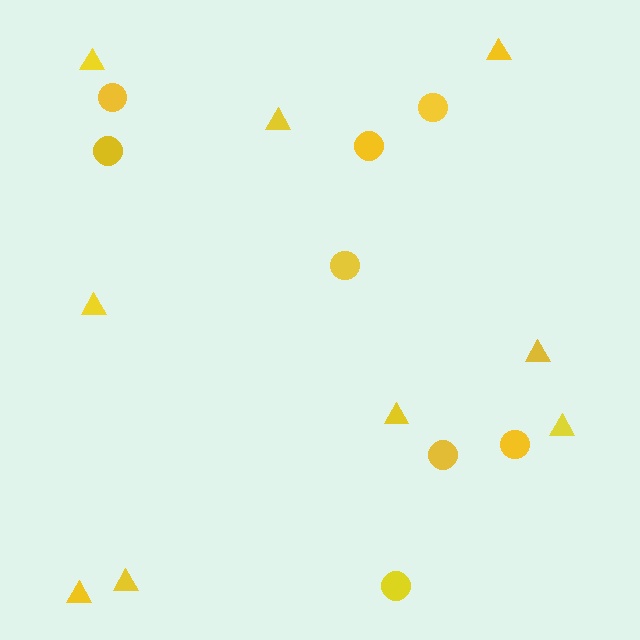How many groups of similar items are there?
There are 2 groups: one group of triangles (9) and one group of circles (8).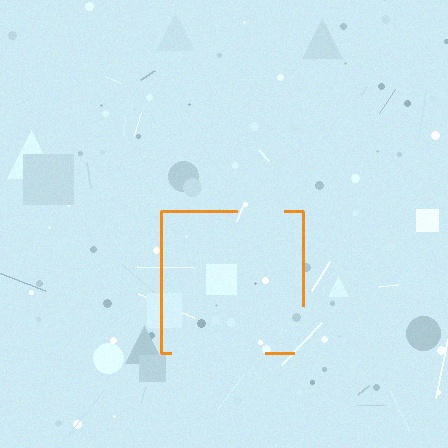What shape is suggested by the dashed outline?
The dashed outline suggests a square.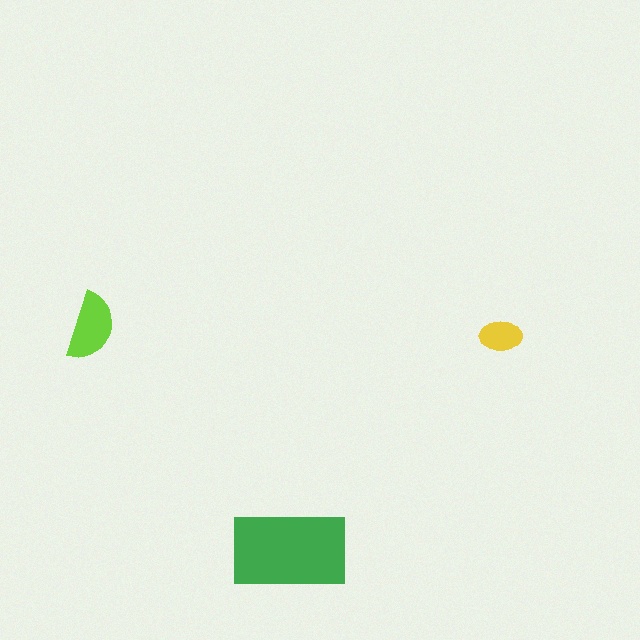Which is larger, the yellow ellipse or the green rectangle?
The green rectangle.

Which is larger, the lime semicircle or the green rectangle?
The green rectangle.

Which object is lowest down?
The green rectangle is bottommost.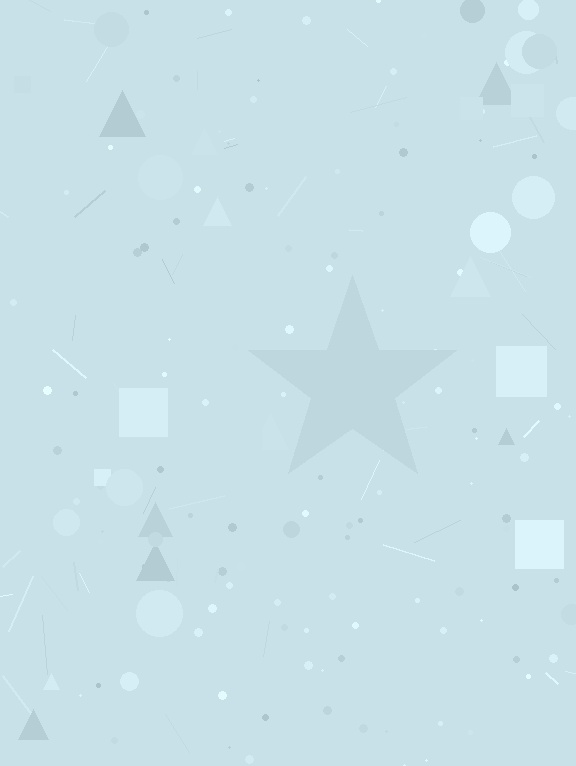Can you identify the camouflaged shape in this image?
The camouflaged shape is a star.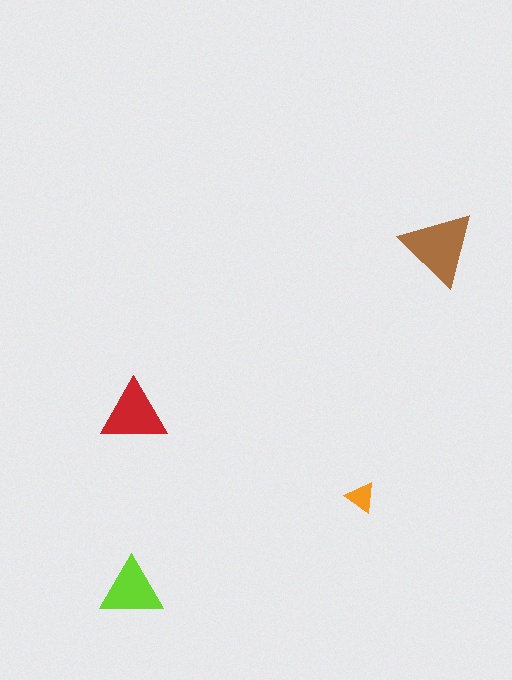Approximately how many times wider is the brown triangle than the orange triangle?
About 2.5 times wider.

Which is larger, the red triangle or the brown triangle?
The brown one.